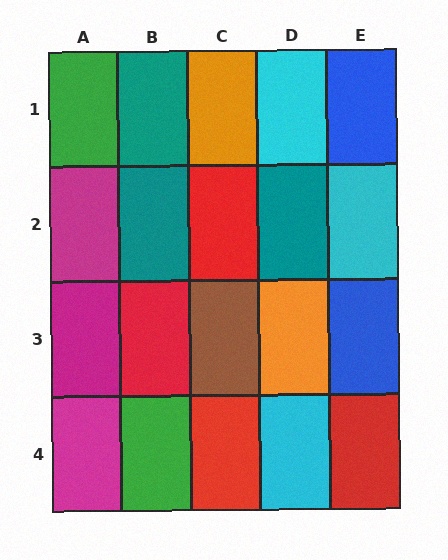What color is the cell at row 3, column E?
Blue.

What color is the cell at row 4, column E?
Red.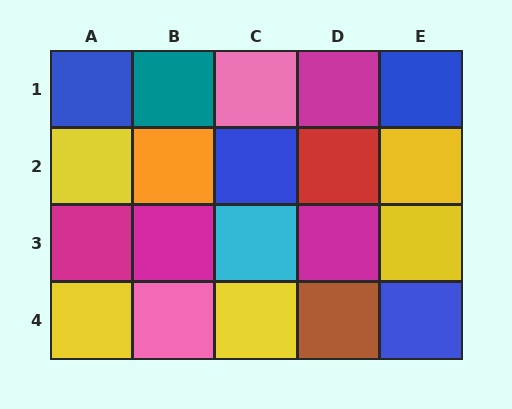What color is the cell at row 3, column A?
Magenta.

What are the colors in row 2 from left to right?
Yellow, orange, blue, red, yellow.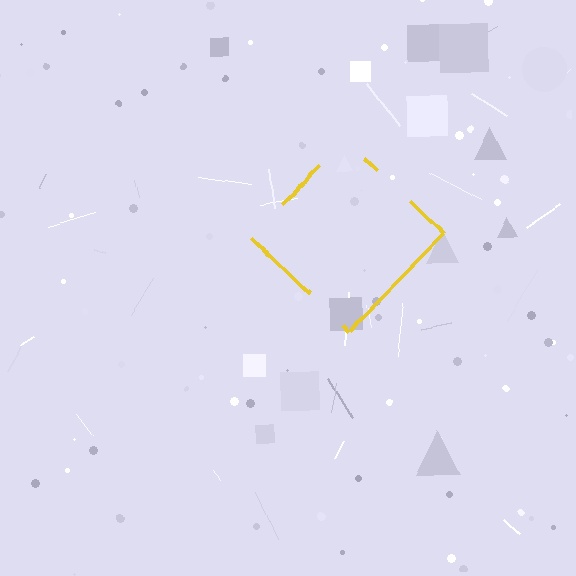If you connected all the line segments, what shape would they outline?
They would outline a diamond.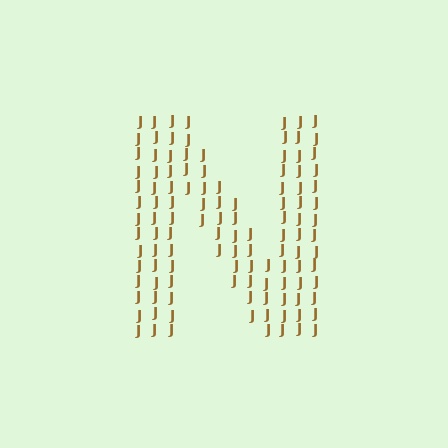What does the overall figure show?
The overall figure shows the letter N.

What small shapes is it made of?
It is made of small letter J's.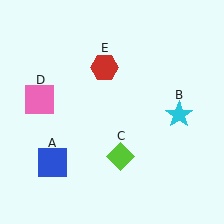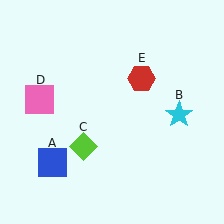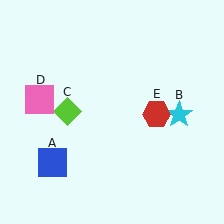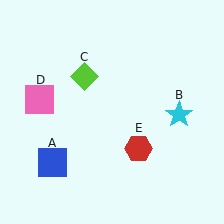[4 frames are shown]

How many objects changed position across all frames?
2 objects changed position: lime diamond (object C), red hexagon (object E).